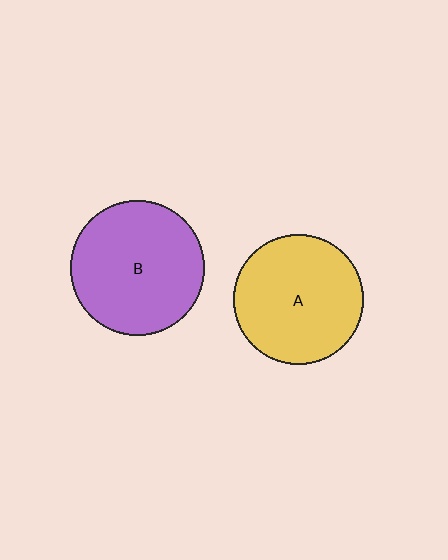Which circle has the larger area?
Circle B (purple).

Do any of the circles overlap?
No, none of the circles overlap.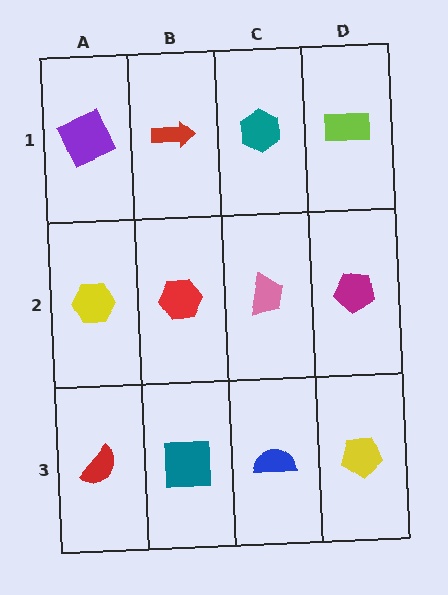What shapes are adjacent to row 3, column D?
A magenta pentagon (row 2, column D), a blue semicircle (row 3, column C).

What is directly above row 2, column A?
A purple square.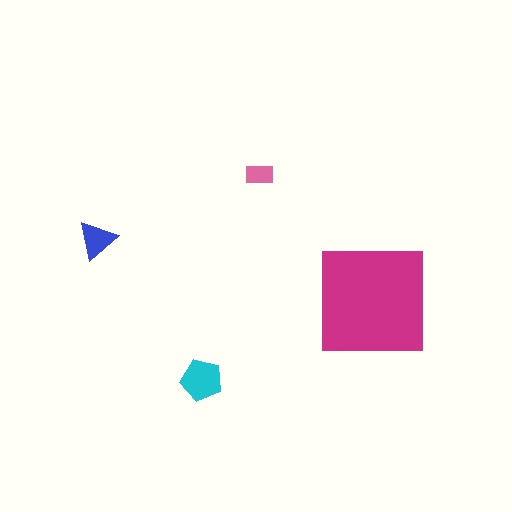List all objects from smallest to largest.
The pink rectangle, the blue triangle, the cyan pentagon, the magenta square.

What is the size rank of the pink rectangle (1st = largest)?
4th.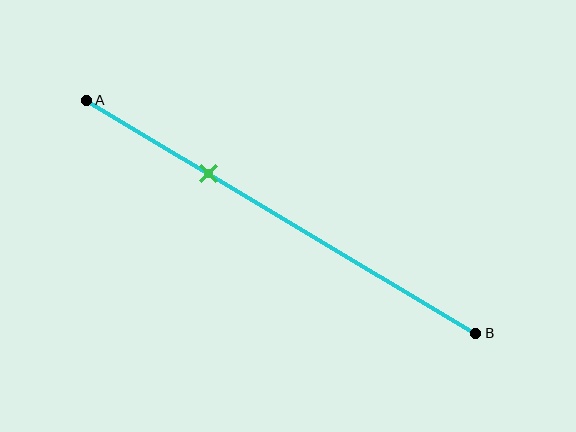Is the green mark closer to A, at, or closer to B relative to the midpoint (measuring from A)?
The green mark is closer to point A than the midpoint of segment AB.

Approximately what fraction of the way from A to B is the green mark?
The green mark is approximately 30% of the way from A to B.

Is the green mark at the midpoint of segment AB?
No, the mark is at about 30% from A, not at the 50% midpoint.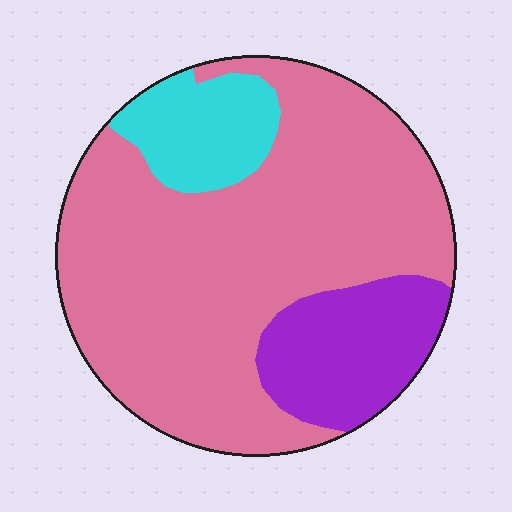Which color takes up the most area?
Pink, at roughly 70%.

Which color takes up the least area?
Cyan, at roughly 10%.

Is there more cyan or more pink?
Pink.